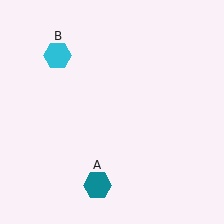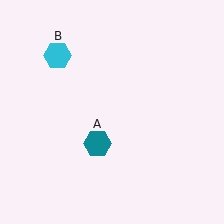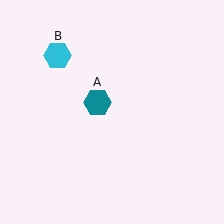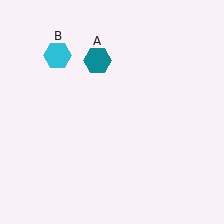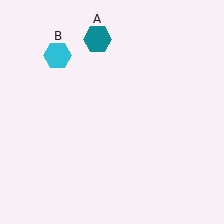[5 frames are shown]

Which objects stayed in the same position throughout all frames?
Cyan hexagon (object B) remained stationary.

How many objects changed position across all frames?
1 object changed position: teal hexagon (object A).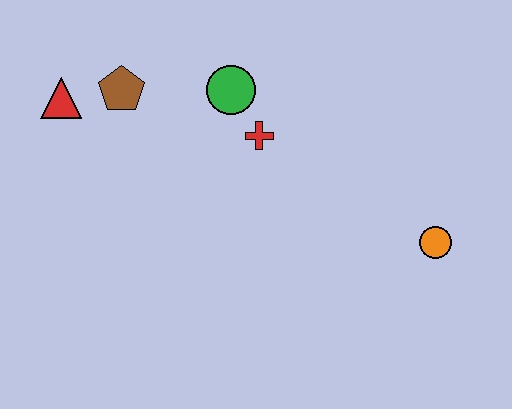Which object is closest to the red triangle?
The brown pentagon is closest to the red triangle.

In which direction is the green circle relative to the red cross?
The green circle is above the red cross.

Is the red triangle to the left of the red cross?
Yes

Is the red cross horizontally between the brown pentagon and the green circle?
No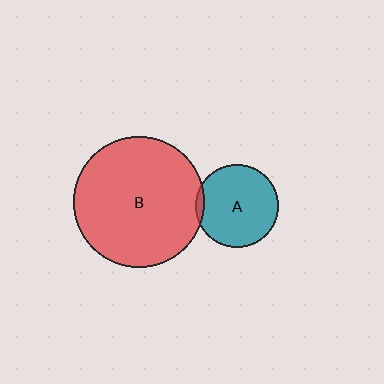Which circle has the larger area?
Circle B (red).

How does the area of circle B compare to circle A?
Approximately 2.5 times.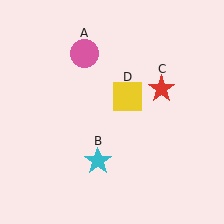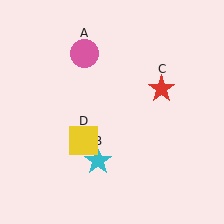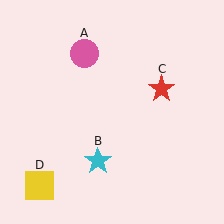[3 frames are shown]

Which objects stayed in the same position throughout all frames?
Pink circle (object A) and cyan star (object B) and red star (object C) remained stationary.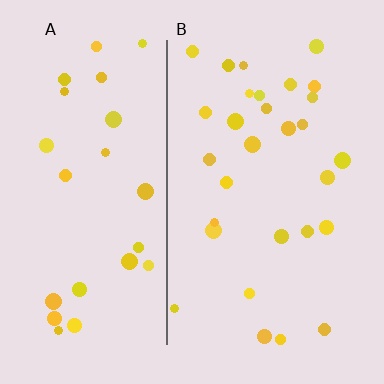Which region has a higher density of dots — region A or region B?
B (the right).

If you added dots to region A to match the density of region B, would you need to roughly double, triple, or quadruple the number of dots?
Approximately double.